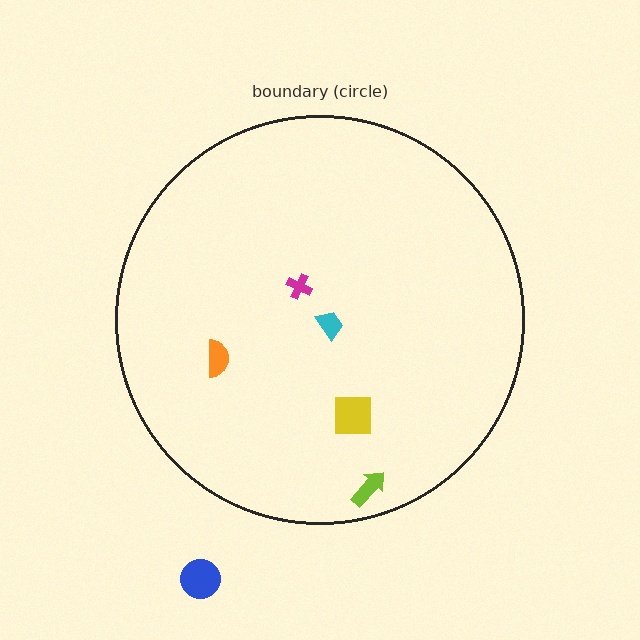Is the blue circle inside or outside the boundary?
Outside.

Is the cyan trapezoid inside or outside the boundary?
Inside.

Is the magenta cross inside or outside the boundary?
Inside.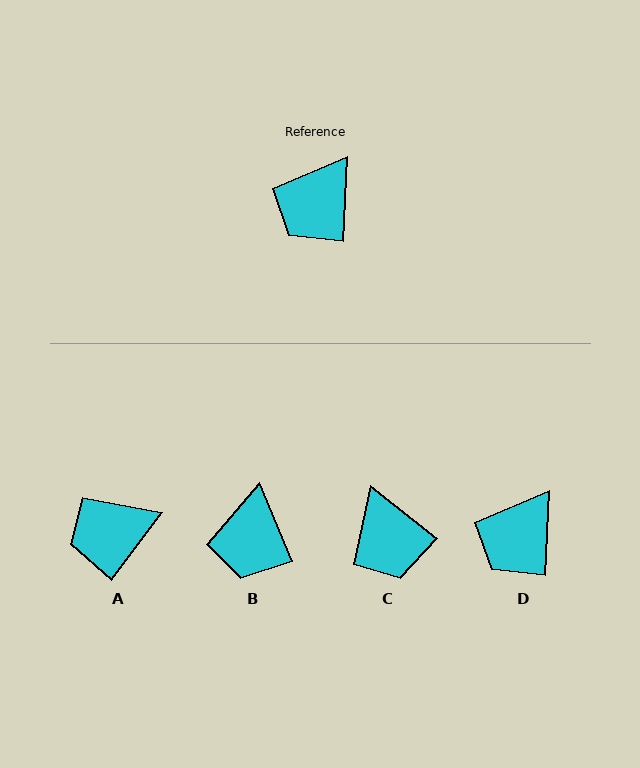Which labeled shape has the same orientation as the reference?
D.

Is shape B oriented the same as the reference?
No, it is off by about 26 degrees.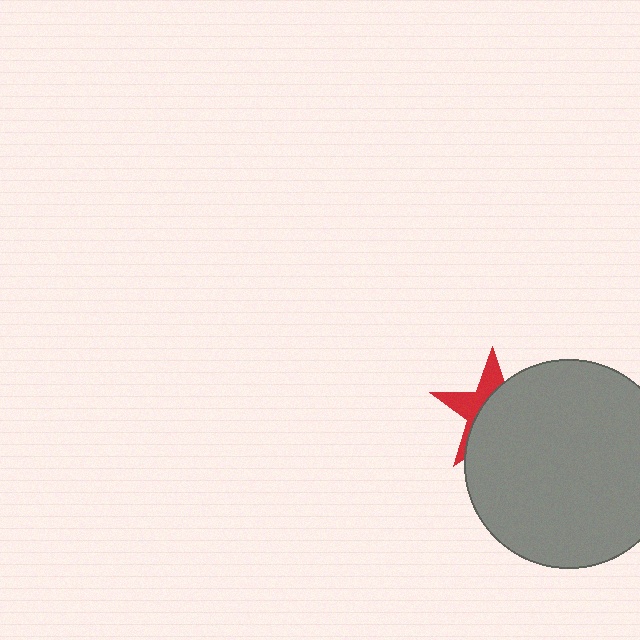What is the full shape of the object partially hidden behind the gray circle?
The partially hidden object is a red star.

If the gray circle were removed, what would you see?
You would see the complete red star.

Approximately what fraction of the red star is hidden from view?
Roughly 63% of the red star is hidden behind the gray circle.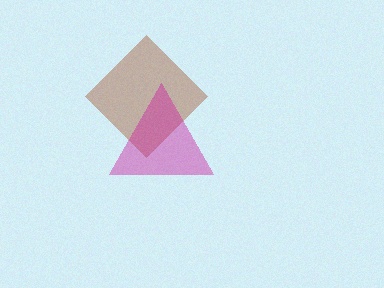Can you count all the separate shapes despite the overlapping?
Yes, there are 2 separate shapes.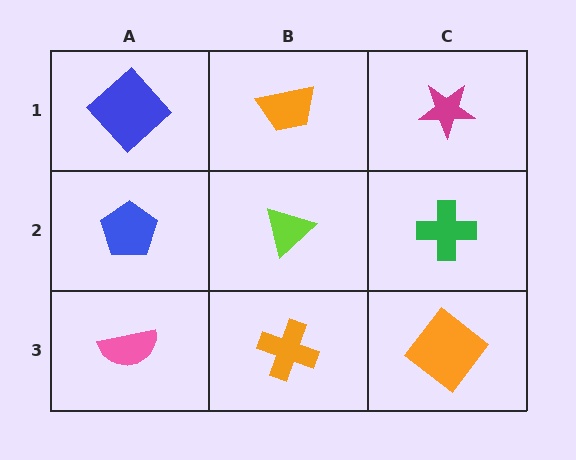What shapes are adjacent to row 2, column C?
A magenta star (row 1, column C), an orange diamond (row 3, column C), a lime triangle (row 2, column B).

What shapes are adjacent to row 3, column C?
A green cross (row 2, column C), an orange cross (row 3, column B).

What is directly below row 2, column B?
An orange cross.